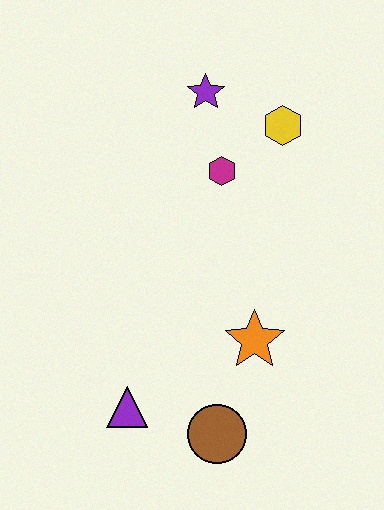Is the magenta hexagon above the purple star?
No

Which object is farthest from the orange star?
The purple star is farthest from the orange star.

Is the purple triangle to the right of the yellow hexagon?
No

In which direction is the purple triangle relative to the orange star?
The purple triangle is to the left of the orange star.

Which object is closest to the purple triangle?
The brown circle is closest to the purple triangle.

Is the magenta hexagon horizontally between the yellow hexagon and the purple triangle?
Yes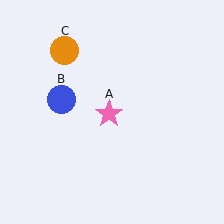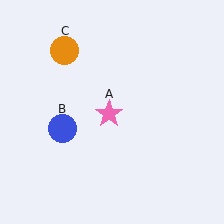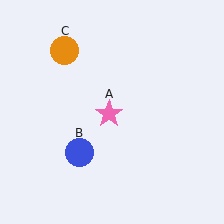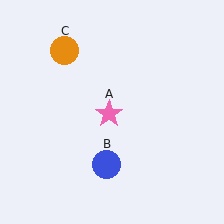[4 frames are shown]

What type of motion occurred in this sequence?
The blue circle (object B) rotated counterclockwise around the center of the scene.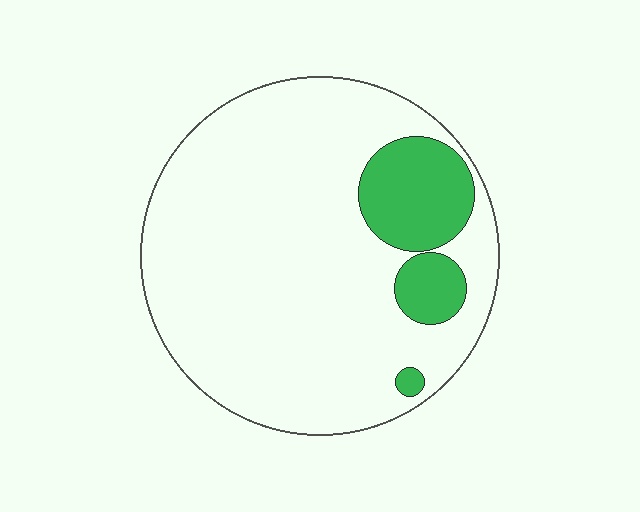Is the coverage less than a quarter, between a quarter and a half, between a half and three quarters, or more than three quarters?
Less than a quarter.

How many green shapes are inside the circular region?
3.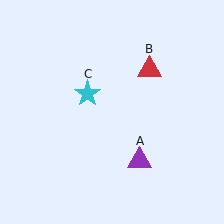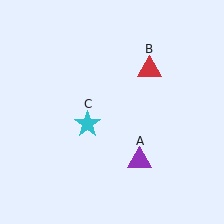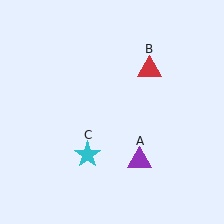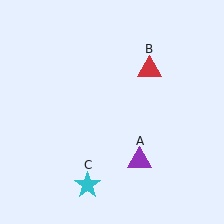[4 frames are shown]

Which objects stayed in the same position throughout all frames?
Purple triangle (object A) and red triangle (object B) remained stationary.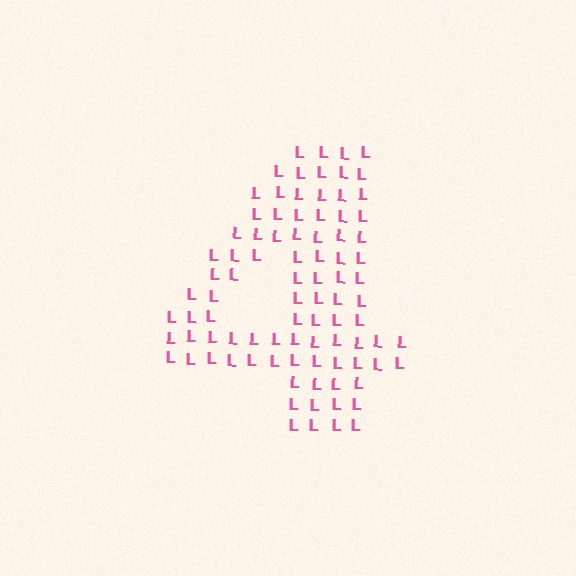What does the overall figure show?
The overall figure shows the digit 4.